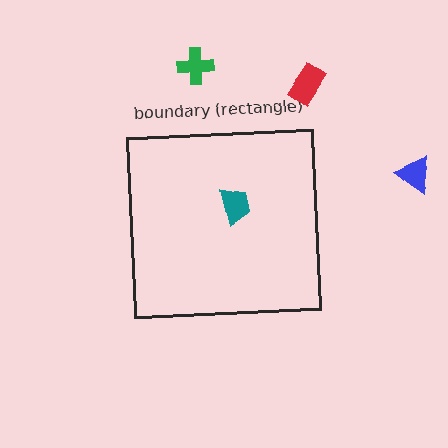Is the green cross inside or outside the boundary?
Outside.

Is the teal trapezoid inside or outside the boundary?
Inside.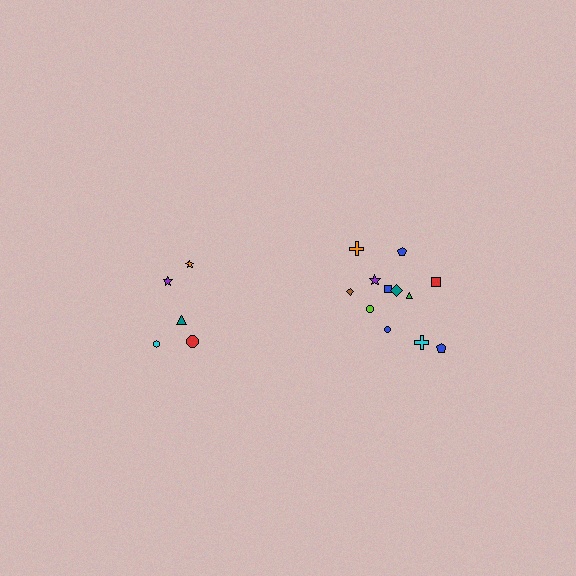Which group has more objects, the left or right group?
The right group.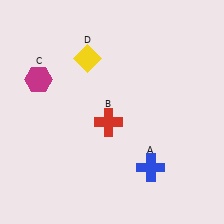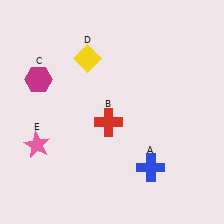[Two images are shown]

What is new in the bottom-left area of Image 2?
A pink star (E) was added in the bottom-left area of Image 2.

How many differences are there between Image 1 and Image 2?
There is 1 difference between the two images.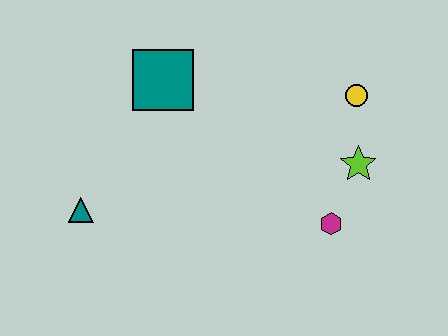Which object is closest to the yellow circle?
The lime star is closest to the yellow circle.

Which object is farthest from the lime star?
The teal triangle is farthest from the lime star.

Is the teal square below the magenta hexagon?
No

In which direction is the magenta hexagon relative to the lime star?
The magenta hexagon is below the lime star.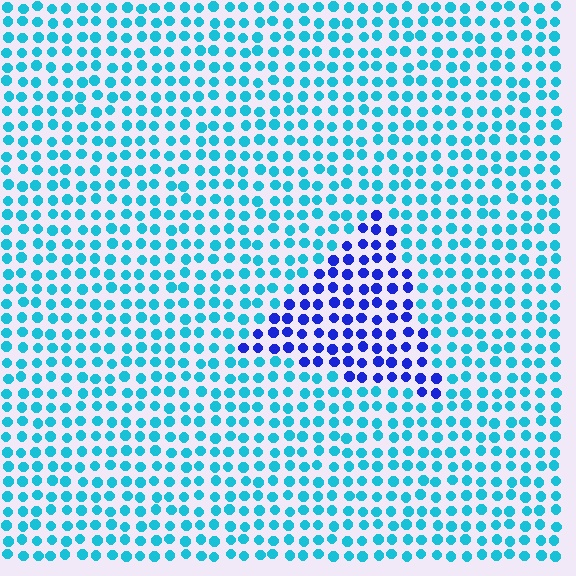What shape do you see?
I see a triangle.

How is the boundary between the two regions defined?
The boundary is defined purely by a slight shift in hue (about 50 degrees). Spacing, size, and orientation are identical on both sides.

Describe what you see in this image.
The image is filled with small cyan elements in a uniform arrangement. A triangle-shaped region is visible where the elements are tinted to a slightly different hue, forming a subtle color boundary.